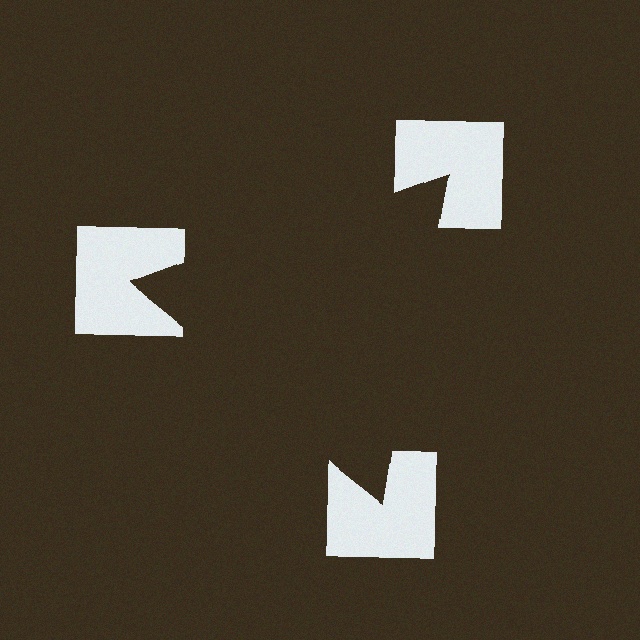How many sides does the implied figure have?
3 sides.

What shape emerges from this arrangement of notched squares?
An illusory triangle — its edges are inferred from the aligned wedge cuts in the notched squares, not physically drawn.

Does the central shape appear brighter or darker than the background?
It typically appears slightly darker than the background, even though no actual brightness change is drawn.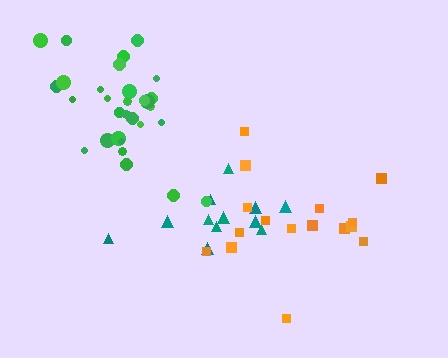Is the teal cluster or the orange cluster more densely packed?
Teal.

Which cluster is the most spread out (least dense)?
Orange.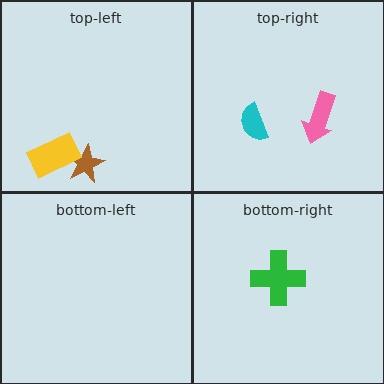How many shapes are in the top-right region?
2.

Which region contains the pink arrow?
The top-right region.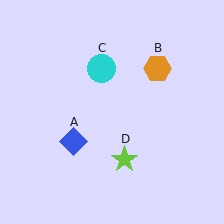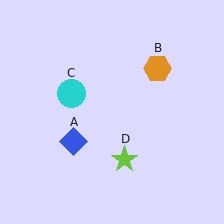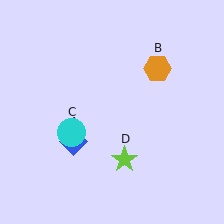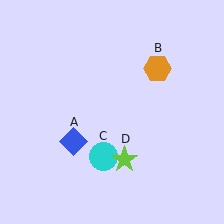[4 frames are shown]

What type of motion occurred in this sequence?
The cyan circle (object C) rotated counterclockwise around the center of the scene.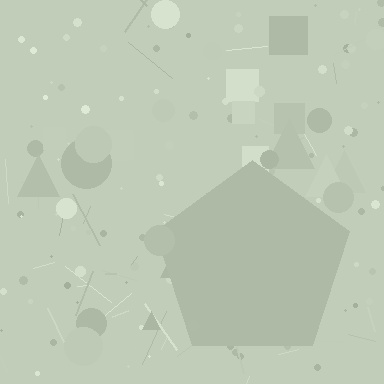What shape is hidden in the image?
A pentagon is hidden in the image.